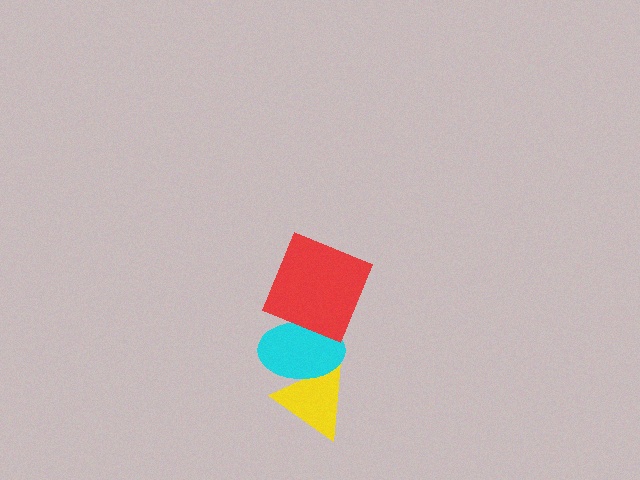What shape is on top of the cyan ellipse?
The red square is on top of the cyan ellipse.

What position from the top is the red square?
The red square is 1st from the top.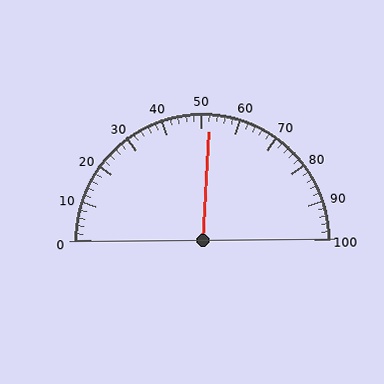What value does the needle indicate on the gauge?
The needle indicates approximately 52.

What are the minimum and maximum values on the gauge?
The gauge ranges from 0 to 100.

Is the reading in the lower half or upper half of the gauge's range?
The reading is in the upper half of the range (0 to 100).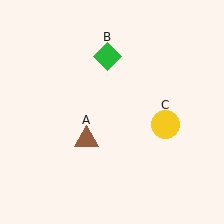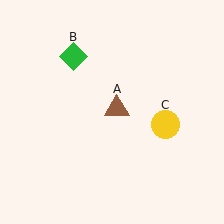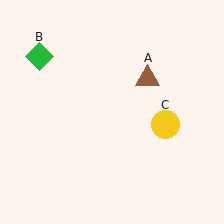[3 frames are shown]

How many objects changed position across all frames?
2 objects changed position: brown triangle (object A), green diamond (object B).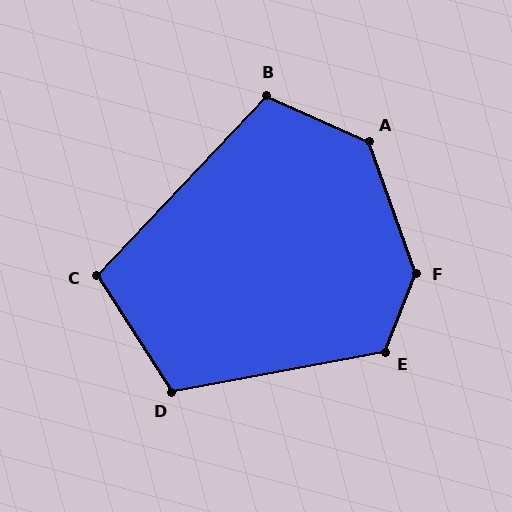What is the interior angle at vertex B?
Approximately 109 degrees (obtuse).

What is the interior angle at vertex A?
Approximately 134 degrees (obtuse).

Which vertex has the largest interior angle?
F, at approximately 139 degrees.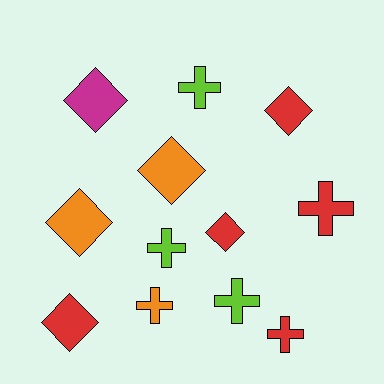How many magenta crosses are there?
There are no magenta crosses.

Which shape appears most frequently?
Diamond, with 6 objects.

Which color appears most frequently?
Red, with 5 objects.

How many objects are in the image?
There are 12 objects.